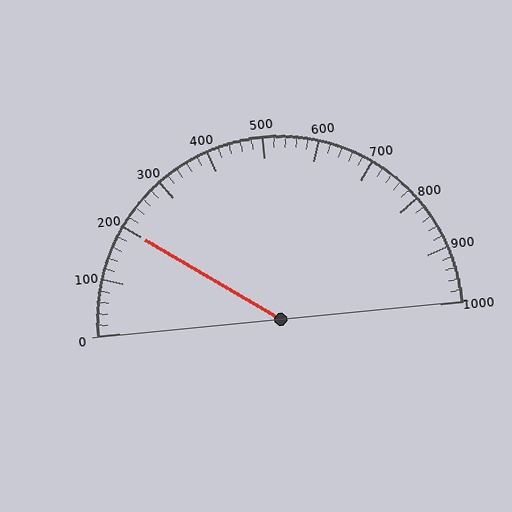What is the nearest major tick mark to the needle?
The nearest major tick mark is 200.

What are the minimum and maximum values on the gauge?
The gauge ranges from 0 to 1000.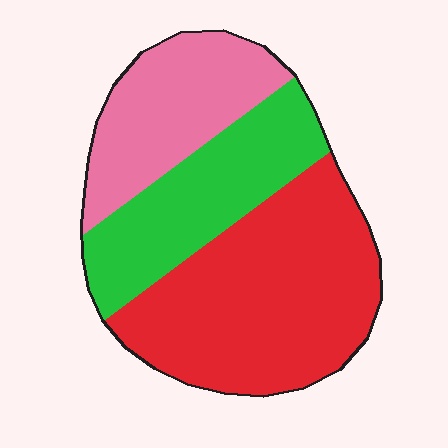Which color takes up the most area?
Red, at roughly 50%.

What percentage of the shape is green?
Green covers around 25% of the shape.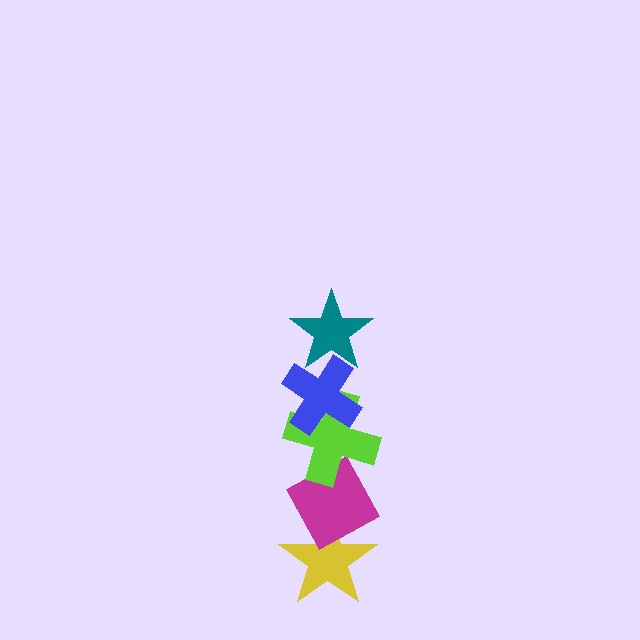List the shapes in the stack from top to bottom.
From top to bottom: the teal star, the blue cross, the lime cross, the magenta diamond, the yellow star.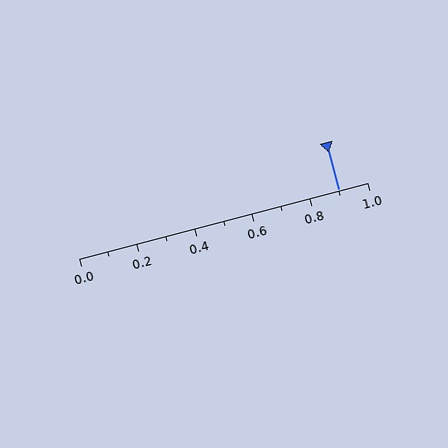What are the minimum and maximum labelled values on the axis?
The axis runs from 0.0 to 1.0.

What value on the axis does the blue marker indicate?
The marker indicates approximately 0.9.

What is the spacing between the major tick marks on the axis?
The major ticks are spaced 0.2 apart.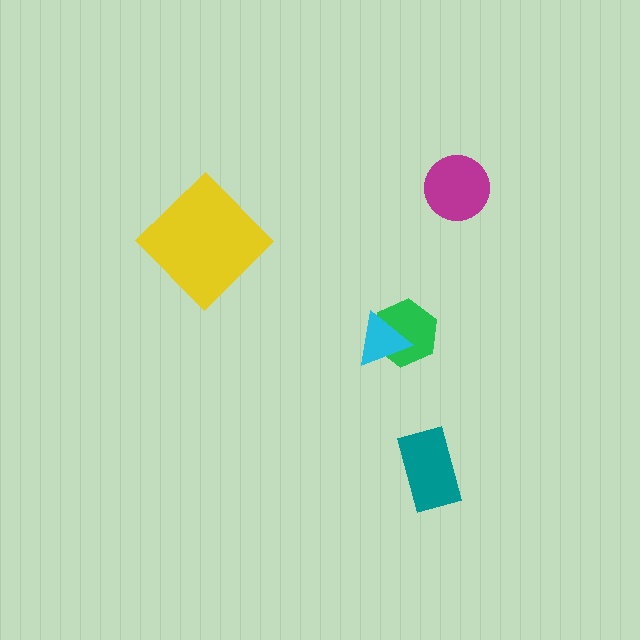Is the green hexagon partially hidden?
Yes, it is partially covered by another shape.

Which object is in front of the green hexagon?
The cyan triangle is in front of the green hexagon.